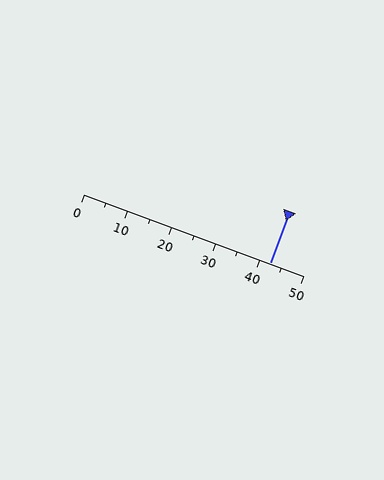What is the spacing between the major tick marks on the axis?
The major ticks are spaced 10 apart.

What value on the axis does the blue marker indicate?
The marker indicates approximately 42.5.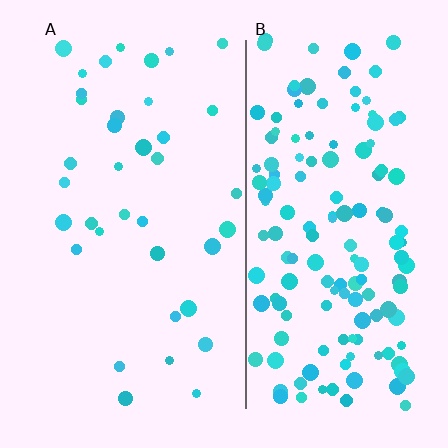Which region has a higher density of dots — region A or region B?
B (the right).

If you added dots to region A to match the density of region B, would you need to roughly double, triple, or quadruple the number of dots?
Approximately quadruple.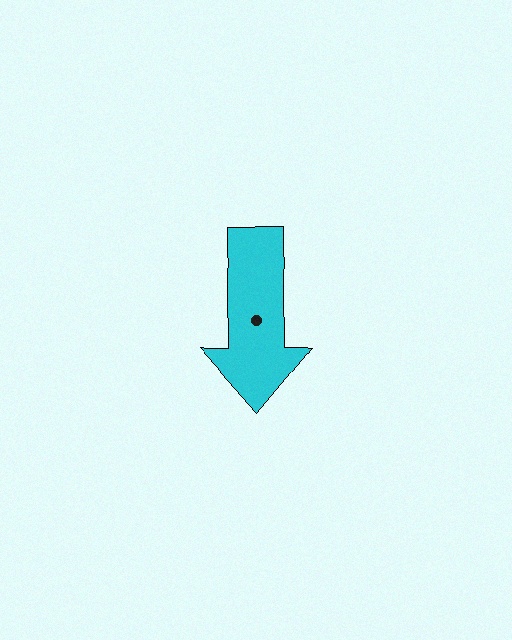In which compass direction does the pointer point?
South.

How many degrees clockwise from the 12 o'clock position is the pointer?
Approximately 179 degrees.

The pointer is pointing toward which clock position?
Roughly 6 o'clock.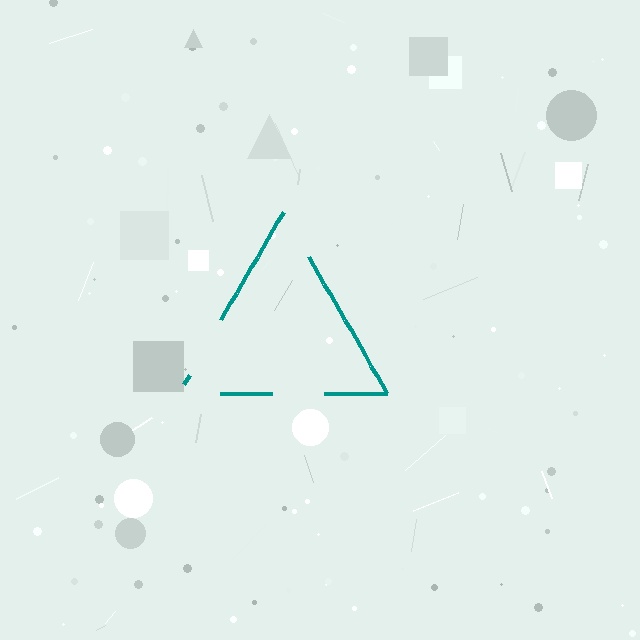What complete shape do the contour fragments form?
The contour fragments form a triangle.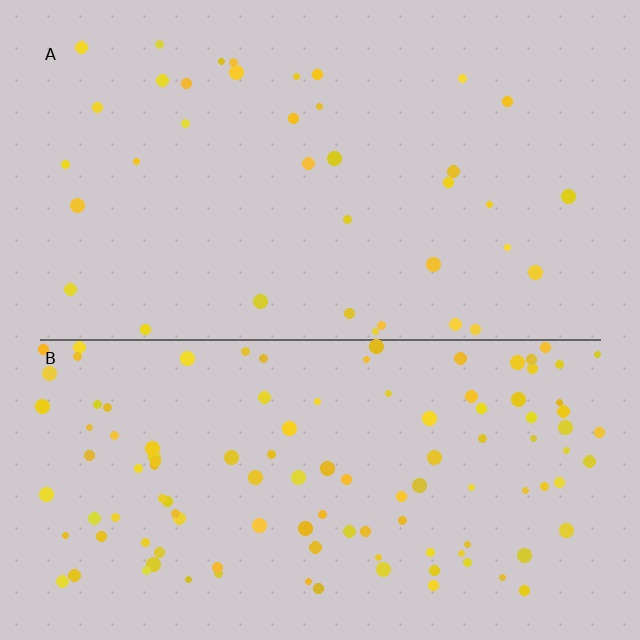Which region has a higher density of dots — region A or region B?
B (the bottom).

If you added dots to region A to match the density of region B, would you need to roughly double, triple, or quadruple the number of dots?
Approximately triple.